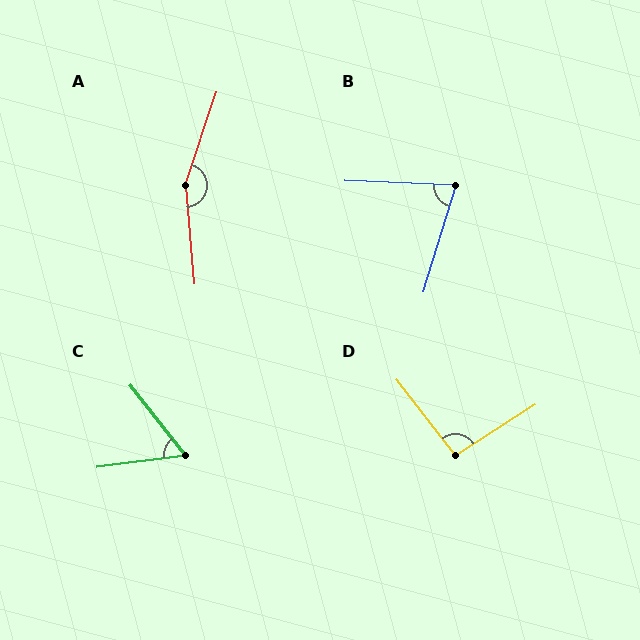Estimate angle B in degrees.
Approximately 75 degrees.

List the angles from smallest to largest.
C (59°), B (75°), D (95°), A (156°).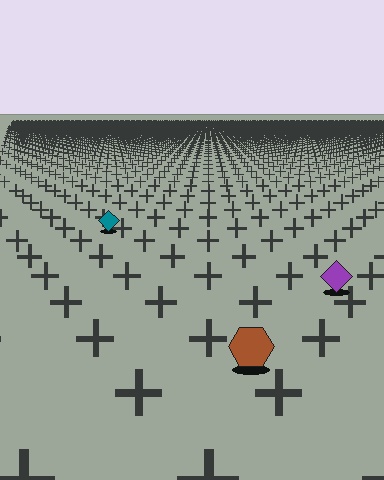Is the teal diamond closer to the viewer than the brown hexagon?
No. The brown hexagon is closer — you can tell from the texture gradient: the ground texture is coarser near it.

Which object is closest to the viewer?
The brown hexagon is closest. The texture marks near it are larger and more spread out.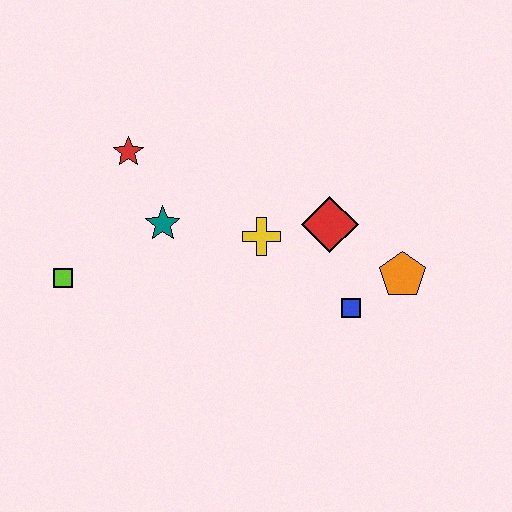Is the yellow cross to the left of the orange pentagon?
Yes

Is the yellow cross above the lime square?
Yes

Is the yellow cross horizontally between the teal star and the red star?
No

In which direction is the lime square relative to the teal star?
The lime square is to the left of the teal star.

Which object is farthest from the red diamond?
The lime square is farthest from the red diamond.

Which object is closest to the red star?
The teal star is closest to the red star.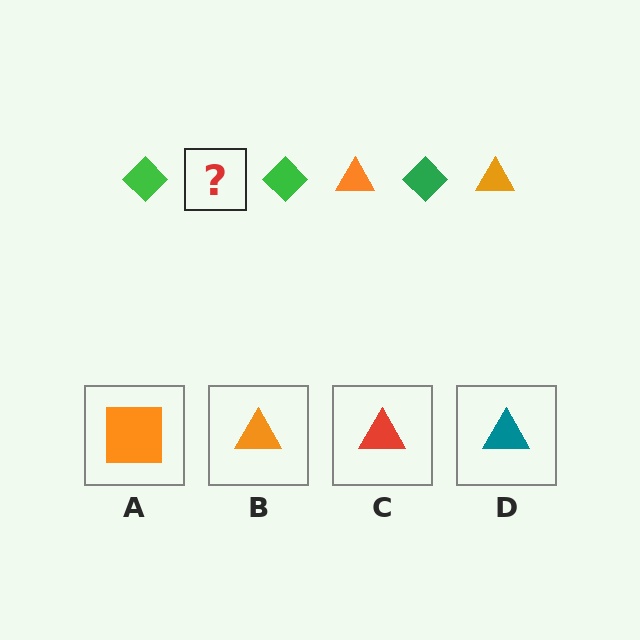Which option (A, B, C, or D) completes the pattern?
B.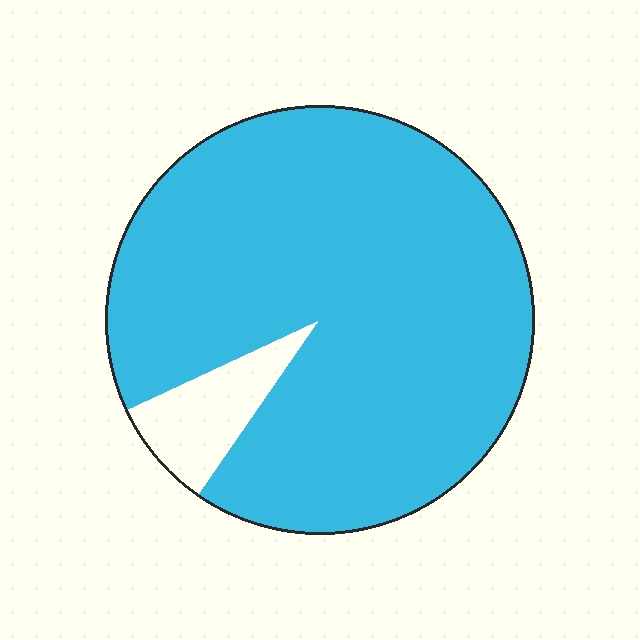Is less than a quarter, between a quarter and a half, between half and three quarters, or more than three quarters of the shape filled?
More than three quarters.